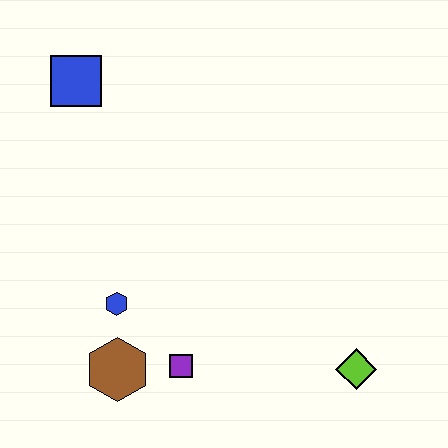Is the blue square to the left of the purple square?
Yes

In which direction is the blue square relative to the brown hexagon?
The blue square is above the brown hexagon.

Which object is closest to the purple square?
The brown hexagon is closest to the purple square.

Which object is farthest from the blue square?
The lime diamond is farthest from the blue square.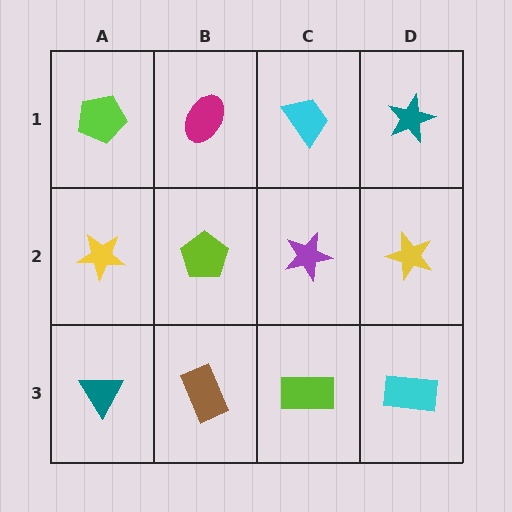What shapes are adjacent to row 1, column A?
A yellow star (row 2, column A), a magenta ellipse (row 1, column B).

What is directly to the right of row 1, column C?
A teal star.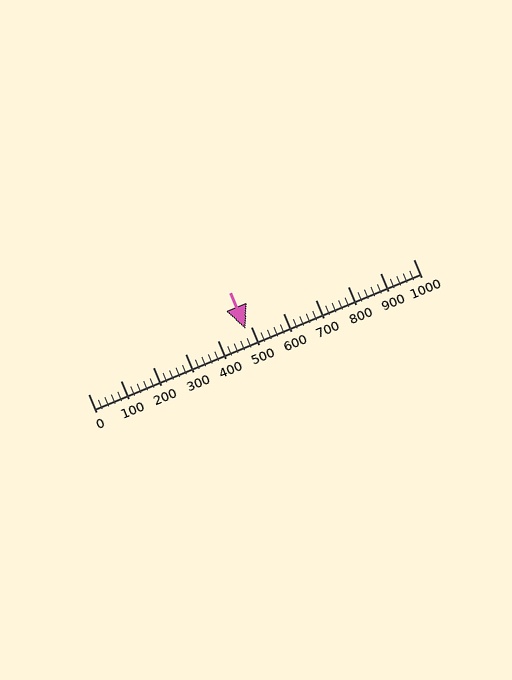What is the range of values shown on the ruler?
The ruler shows values from 0 to 1000.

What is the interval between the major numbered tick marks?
The major tick marks are spaced 100 units apart.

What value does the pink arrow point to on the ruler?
The pink arrow points to approximately 486.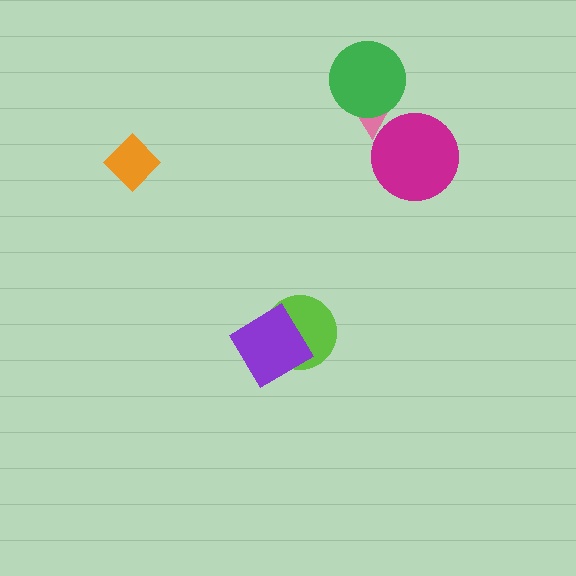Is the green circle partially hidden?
No, no other shape covers it.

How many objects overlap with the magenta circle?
1 object overlaps with the magenta circle.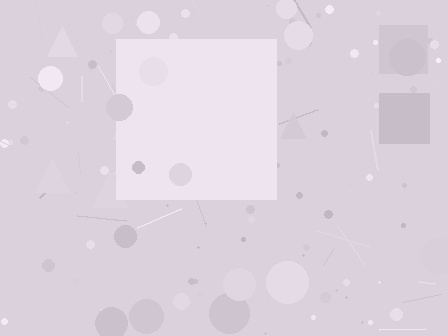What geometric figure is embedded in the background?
A square is embedded in the background.